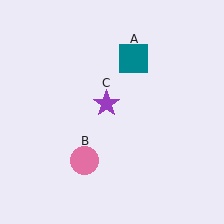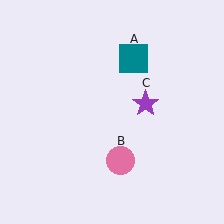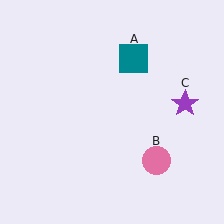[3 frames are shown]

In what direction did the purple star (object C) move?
The purple star (object C) moved right.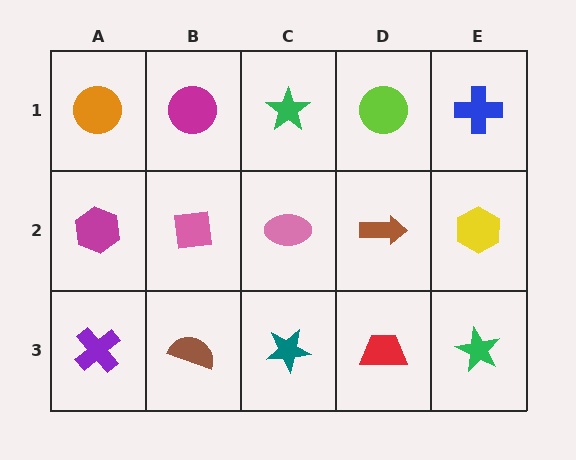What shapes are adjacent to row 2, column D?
A lime circle (row 1, column D), a red trapezoid (row 3, column D), a pink ellipse (row 2, column C), a yellow hexagon (row 2, column E).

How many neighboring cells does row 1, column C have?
3.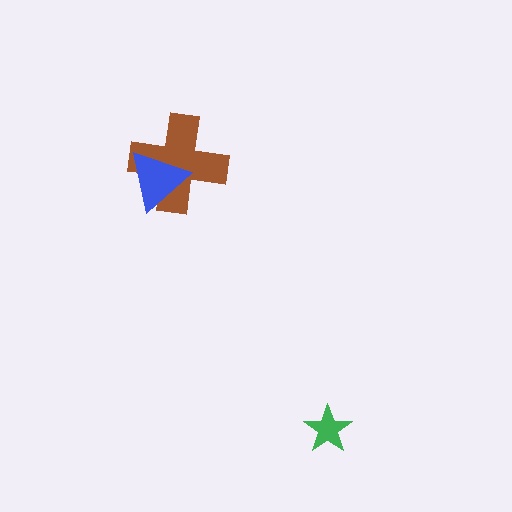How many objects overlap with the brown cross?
1 object overlaps with the brown cross.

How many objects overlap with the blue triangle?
1 object overlaps with the blue triangle.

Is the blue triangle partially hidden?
No, no other shape covers it.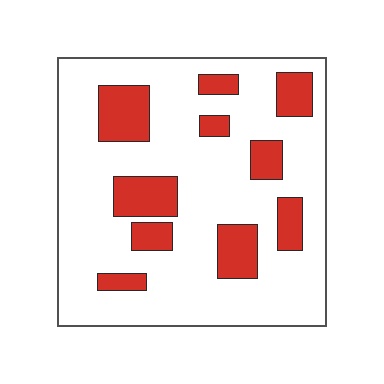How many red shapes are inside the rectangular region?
10.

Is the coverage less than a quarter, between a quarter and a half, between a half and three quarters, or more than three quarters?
Less than a quarter.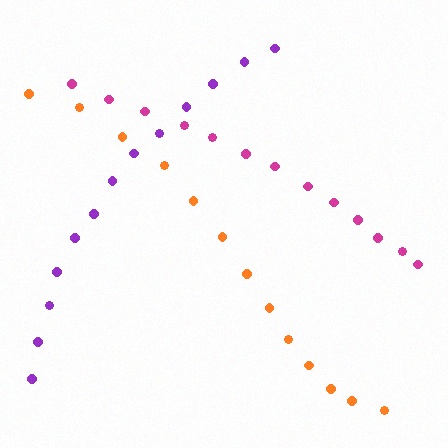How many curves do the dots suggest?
There are 3 distinct paths.